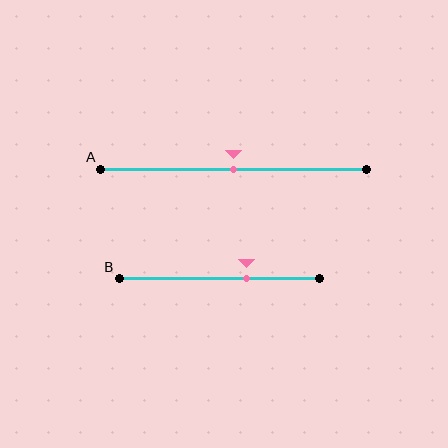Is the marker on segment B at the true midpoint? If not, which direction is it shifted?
No, the marker on segment B is shifted to the right by about 13% of the segment length.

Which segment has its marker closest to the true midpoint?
Segment A has its marker closest to the true midpoint.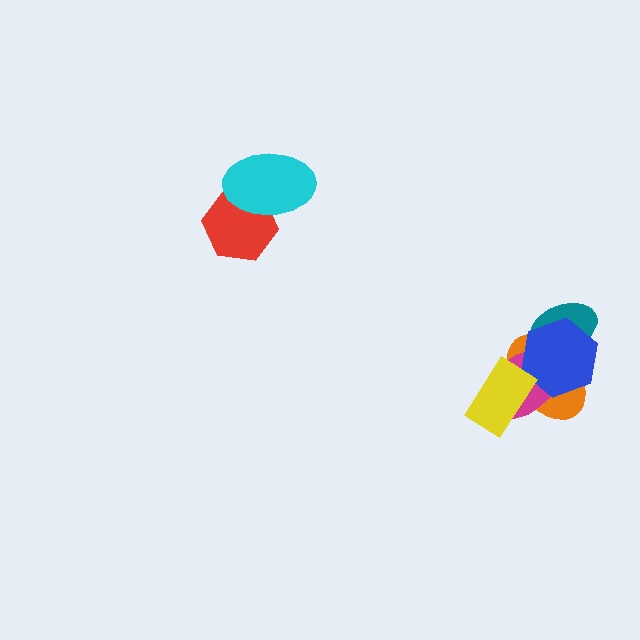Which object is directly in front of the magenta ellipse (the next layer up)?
The blue hexagon is directly in front of the magenta ellipse.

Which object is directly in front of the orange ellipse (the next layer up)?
The magenta ellipse is directly in front of the orange ellipse.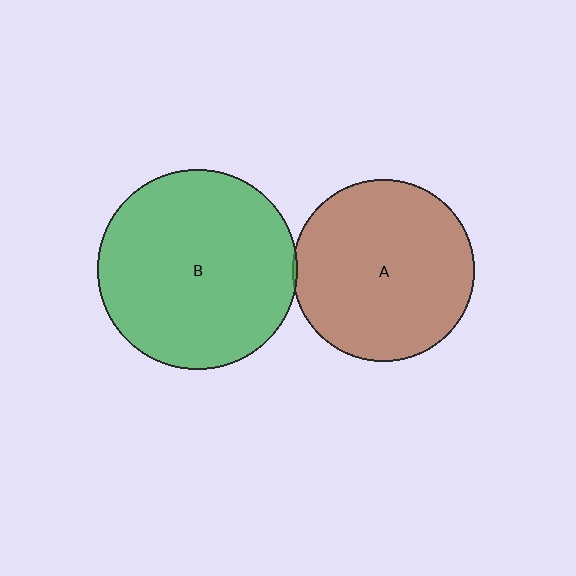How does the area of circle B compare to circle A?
Approximately 1.2 times.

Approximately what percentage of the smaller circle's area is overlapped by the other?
Approximately 5%.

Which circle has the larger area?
Circle B (green).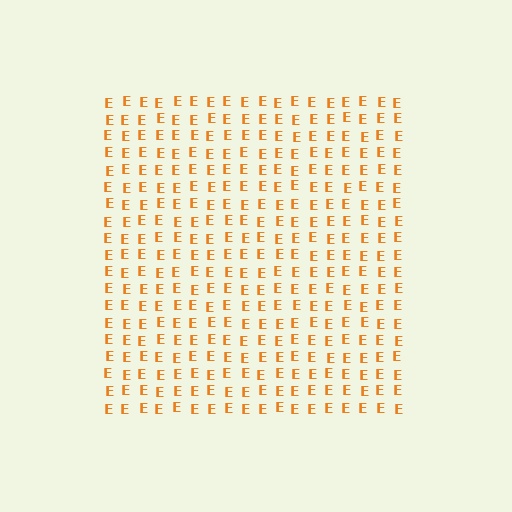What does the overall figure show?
The overall figure shows a square.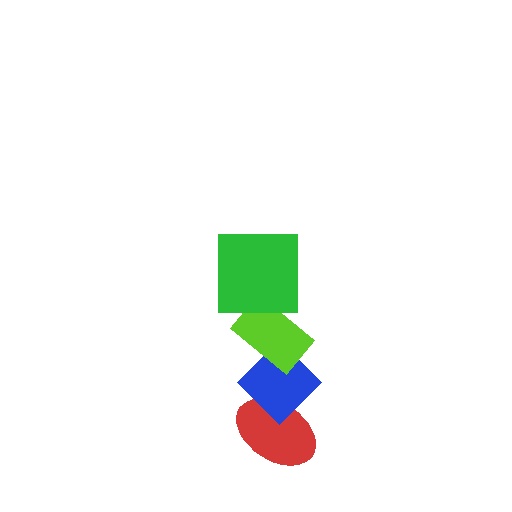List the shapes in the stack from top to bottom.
From top to bottom: the green square, the lime rectangle, the blue diamond, the red ellipse.